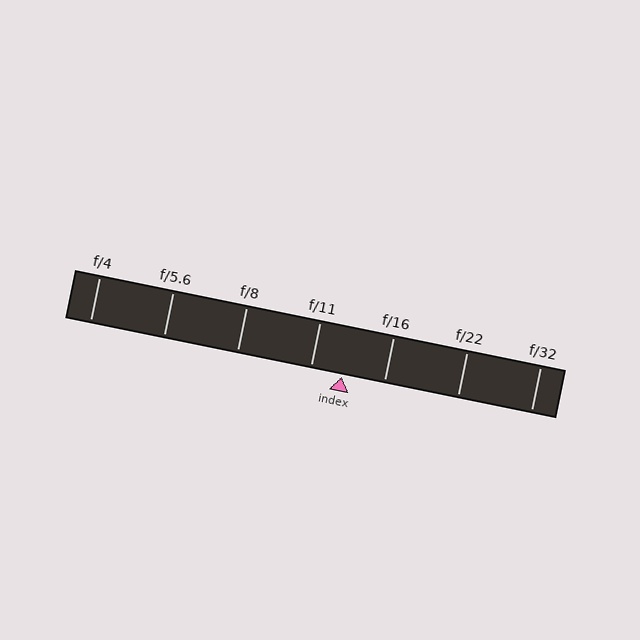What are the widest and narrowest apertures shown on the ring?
The widest aperture shown is f/4 and the narrowest is f/32.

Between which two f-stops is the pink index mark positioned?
The index mark is between f/11 and f/16.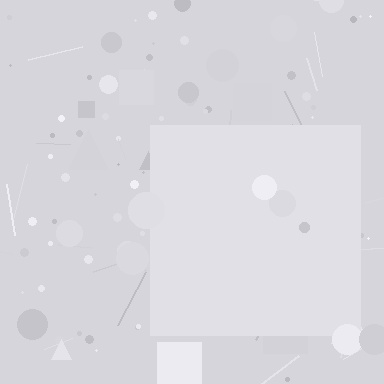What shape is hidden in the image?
A square is hidden in the image.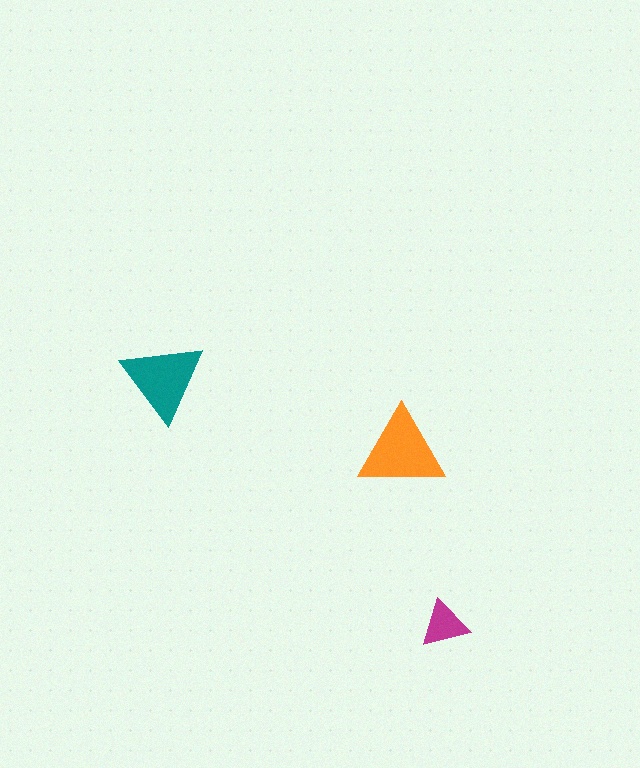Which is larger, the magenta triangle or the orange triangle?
The orange one.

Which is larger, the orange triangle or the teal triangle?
The orange one.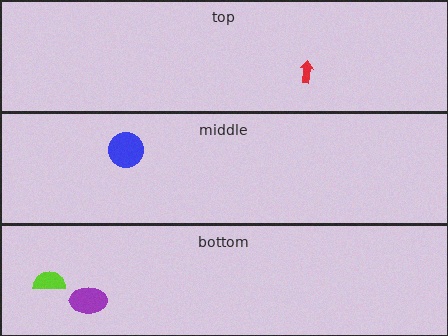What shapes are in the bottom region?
The lime semicircle, the purple ellipse.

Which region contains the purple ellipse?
The bottom region.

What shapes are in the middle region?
The blue circle.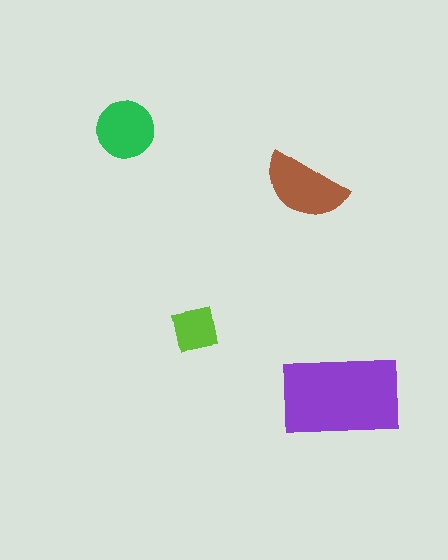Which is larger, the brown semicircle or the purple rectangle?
The purple rectangle.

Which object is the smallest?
The lime square.